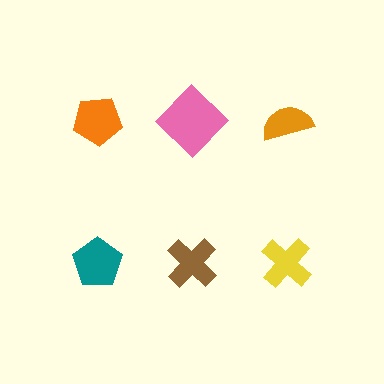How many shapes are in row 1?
3 shapes.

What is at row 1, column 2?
A pink diamond.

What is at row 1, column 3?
An orange semicircle.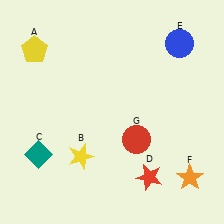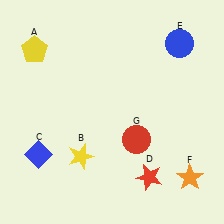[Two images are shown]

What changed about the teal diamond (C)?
In Image 1, C is teal. In Image 2, it changed to blue.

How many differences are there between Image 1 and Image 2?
There is 1 difference between the two images.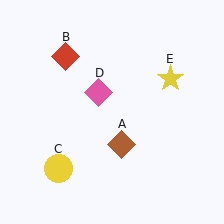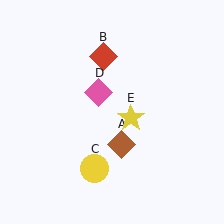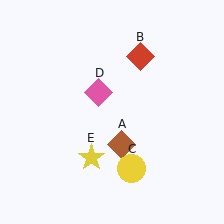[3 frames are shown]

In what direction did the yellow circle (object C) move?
The yellow circle (object C) moved right.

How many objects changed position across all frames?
3 objects changed position: red diamond (object B), yellow circle (object C), yellow star (object E).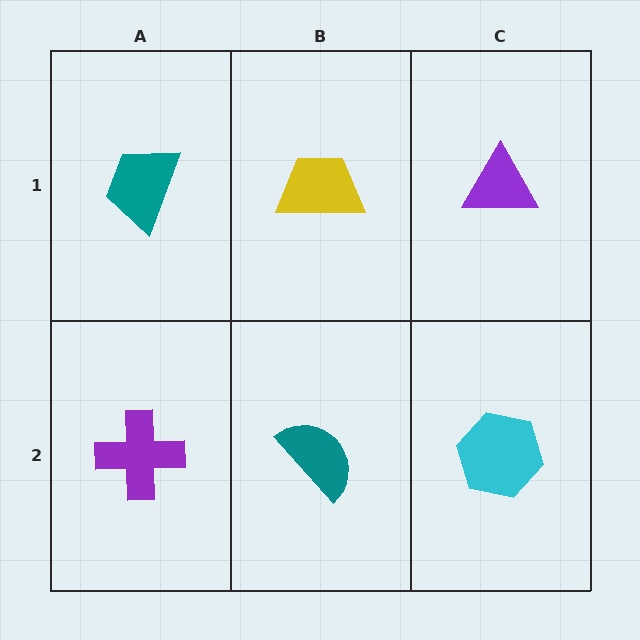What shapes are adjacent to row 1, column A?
A purple cross (row 2, column A), a yellow trapezoid (row 1, column B).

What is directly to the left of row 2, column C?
A teal semicircle.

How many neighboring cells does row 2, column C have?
2.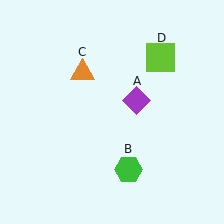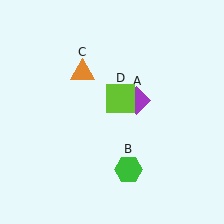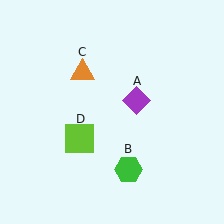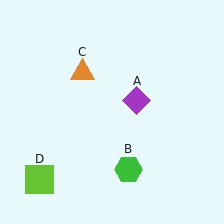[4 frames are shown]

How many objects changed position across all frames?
1 object changed position: lime square (object D).